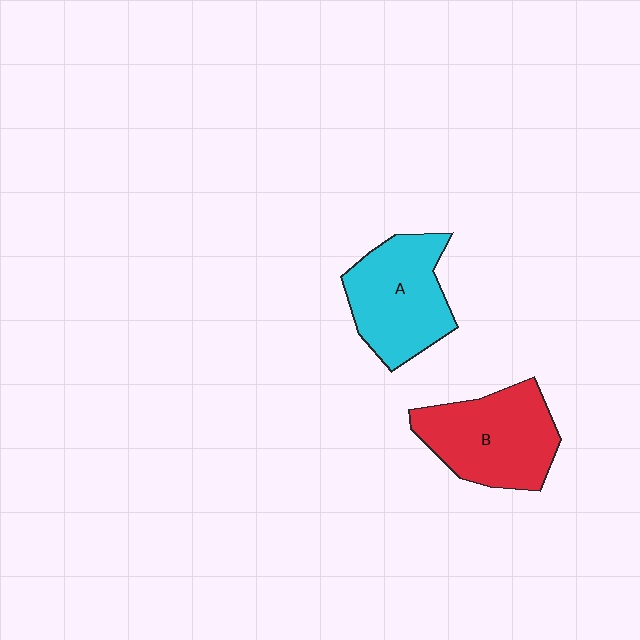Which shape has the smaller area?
Shape A (cyan).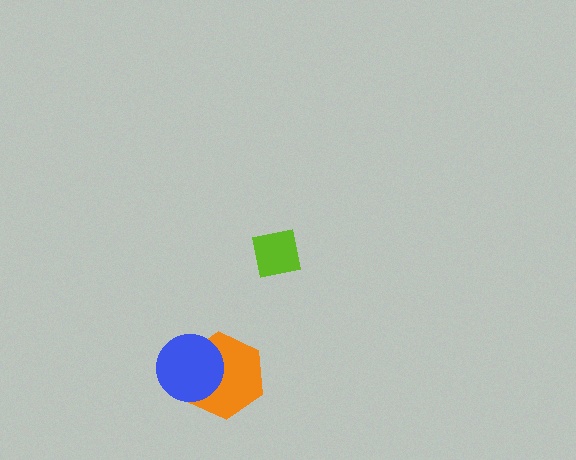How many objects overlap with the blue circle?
1 object overlaps with the blue circle.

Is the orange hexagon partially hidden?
Yes, it is partially covered by another shape.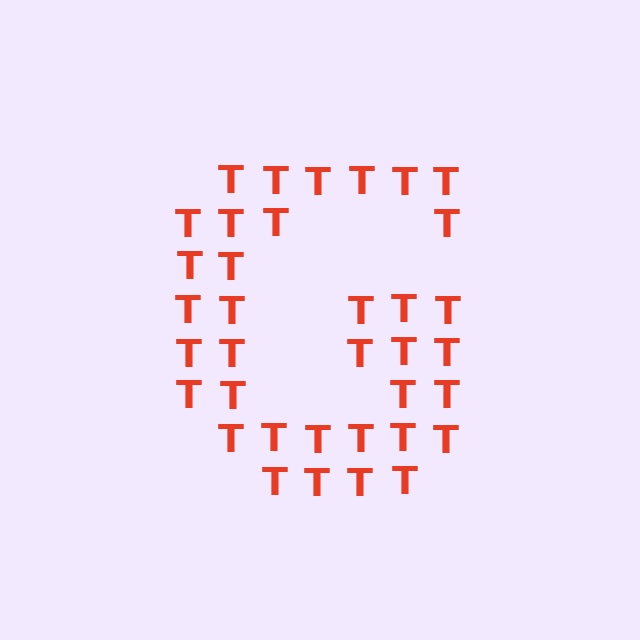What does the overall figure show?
The overall figure shows the letter G.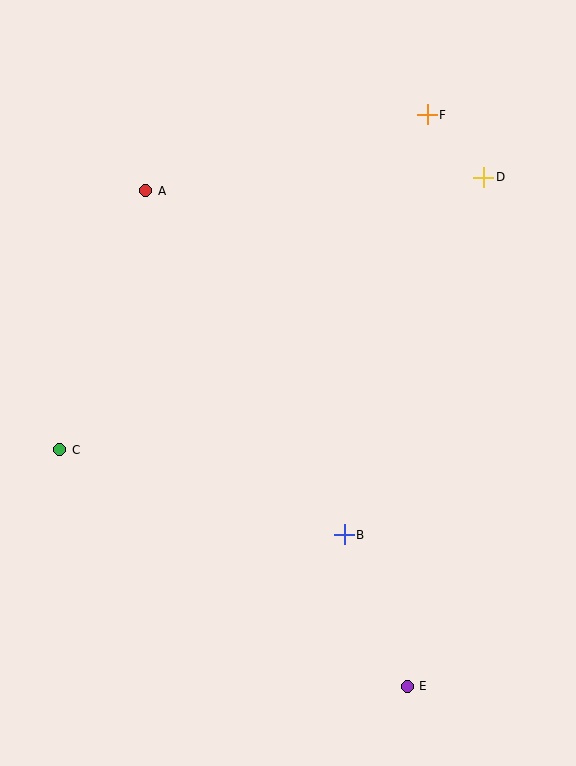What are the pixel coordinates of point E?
Point E is at (407, 687).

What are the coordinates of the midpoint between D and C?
The midpoint between D and C is at (272, 314).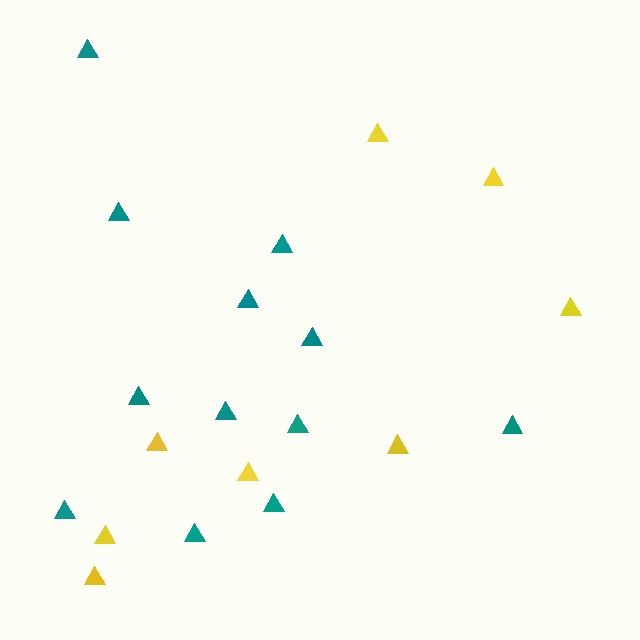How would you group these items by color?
There are 2 groups: one group of teal triangles (12) and one group of yellow triangles (8).